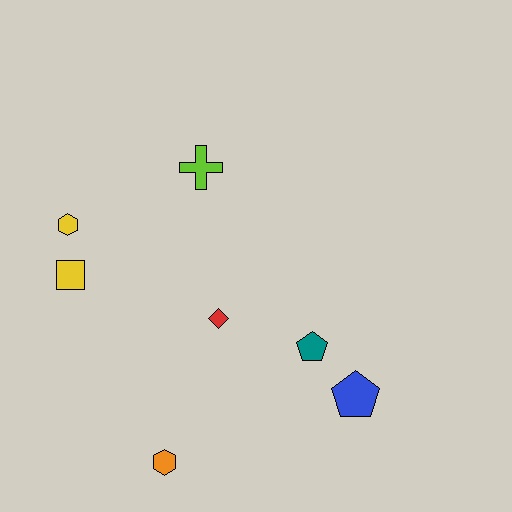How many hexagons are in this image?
There are 2 hexagons.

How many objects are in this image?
There are 7 objects.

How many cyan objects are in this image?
There are no cyan objects.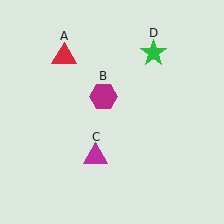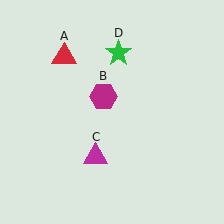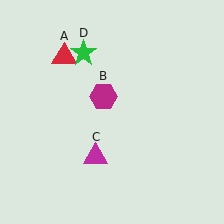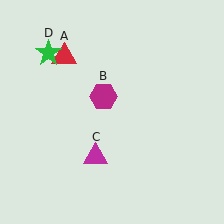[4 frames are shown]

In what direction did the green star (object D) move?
The green star (object D) moved left.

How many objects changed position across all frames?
1 object changed position: green star (object D).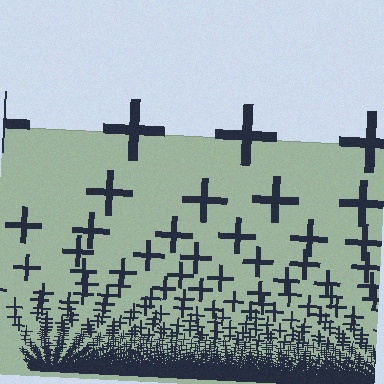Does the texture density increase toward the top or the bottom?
Density increases toward the bottom.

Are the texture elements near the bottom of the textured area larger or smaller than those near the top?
Smaller. The gradient is inverted — elements near the bottom are smaller and denser.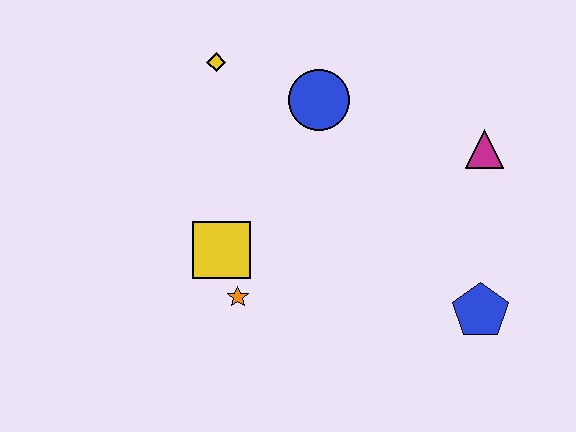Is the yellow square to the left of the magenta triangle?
Yes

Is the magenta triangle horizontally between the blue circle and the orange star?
No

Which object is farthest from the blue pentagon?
The yellow diamond is farthest from the blue pentagon.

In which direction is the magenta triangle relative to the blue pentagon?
The magenta triangle is above the blue pentagon.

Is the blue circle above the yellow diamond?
No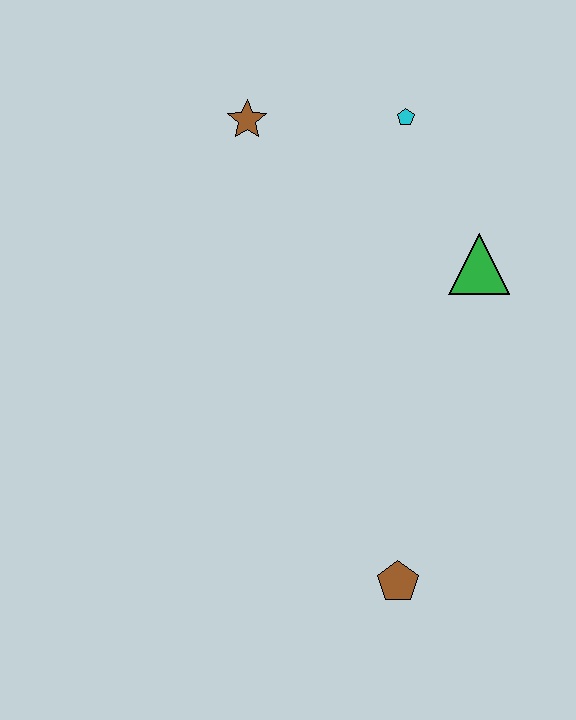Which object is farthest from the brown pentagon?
The brown star is farthest from the brown pentagon.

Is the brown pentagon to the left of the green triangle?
Yes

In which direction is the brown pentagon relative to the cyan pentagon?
The brown pentagon is below the cyan pentagon.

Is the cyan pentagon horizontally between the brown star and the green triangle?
Yes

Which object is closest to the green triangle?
The cyan pentagon is closest to the green triangle.